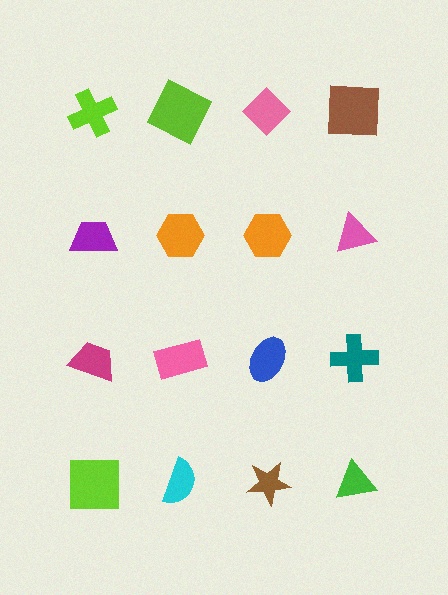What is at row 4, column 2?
A cyan semicircle.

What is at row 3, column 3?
A blue ellipse.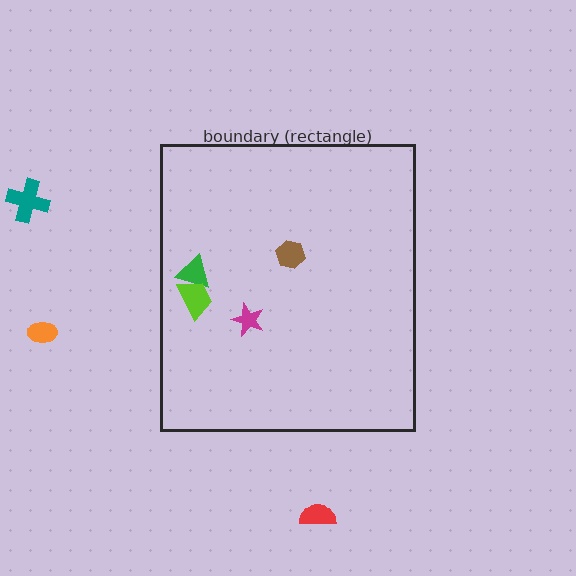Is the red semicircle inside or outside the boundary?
Outside.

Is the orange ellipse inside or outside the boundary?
Outside.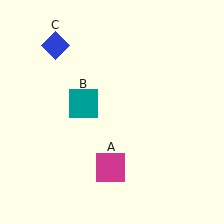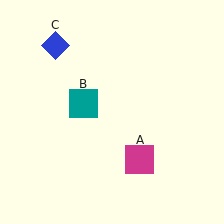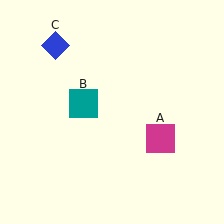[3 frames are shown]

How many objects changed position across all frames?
1 object changed position: magenta square (object A).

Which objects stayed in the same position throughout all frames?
Teal square (object B) and blue diamond (object C) remained stationary.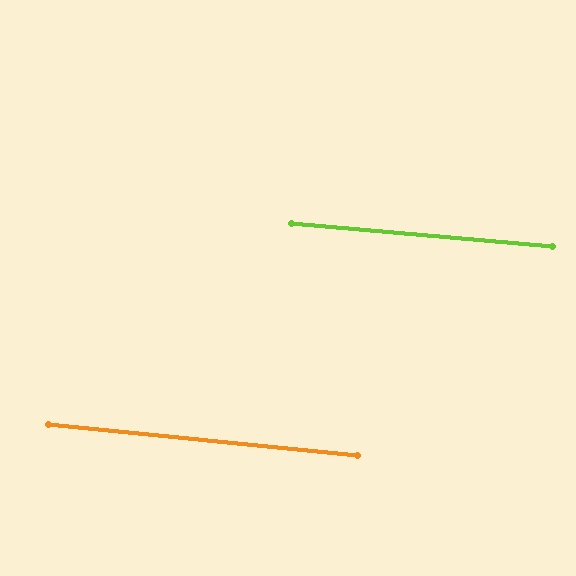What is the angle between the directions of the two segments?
Approximately 1 degree.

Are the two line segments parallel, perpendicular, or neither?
Parallel — their directions differ by only 0.8°.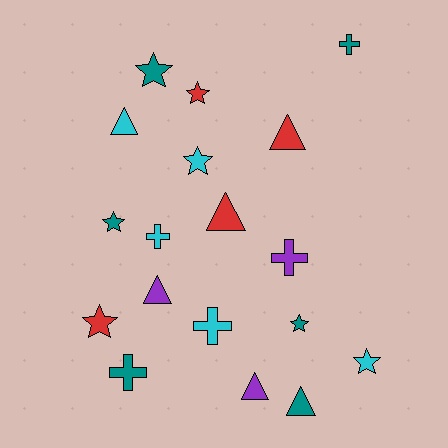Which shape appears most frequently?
Star, with 7 objects.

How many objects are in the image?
There are 18 objects.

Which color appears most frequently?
Teal, with 6 objects.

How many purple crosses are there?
There is 1 purple cross.